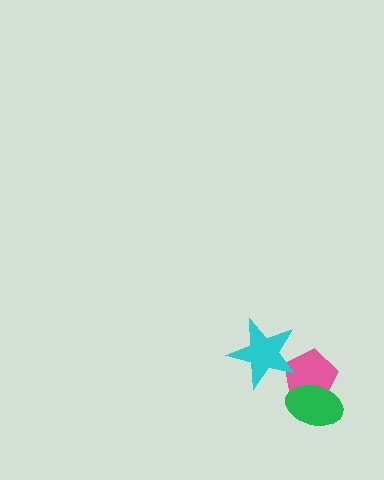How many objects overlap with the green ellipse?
1 object overlaps with the green ellipse.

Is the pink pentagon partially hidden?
Yes, it is partially covered by another shape.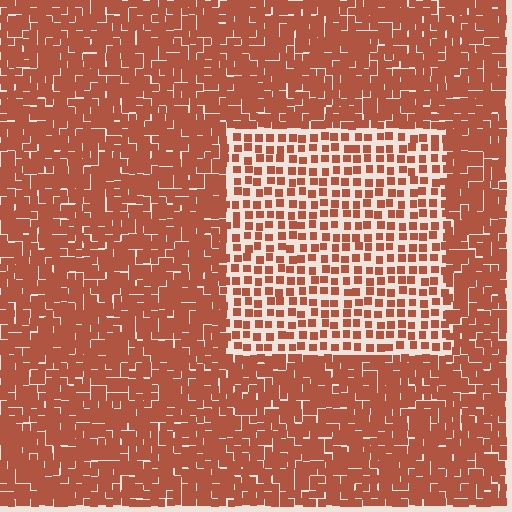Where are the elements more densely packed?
The elements are more densely packed outside the rectangle boundary.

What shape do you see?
I see a rectangle.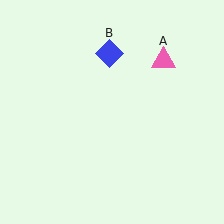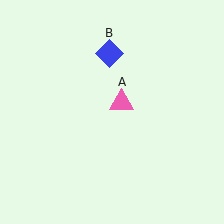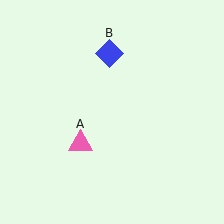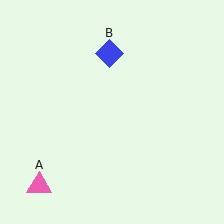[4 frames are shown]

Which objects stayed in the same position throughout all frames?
Blue diamond (object B) remained stationary.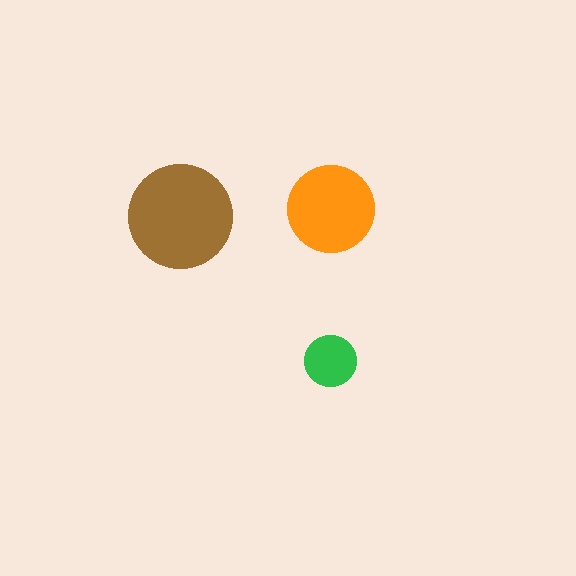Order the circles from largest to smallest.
the brown one, the orange one, the green one.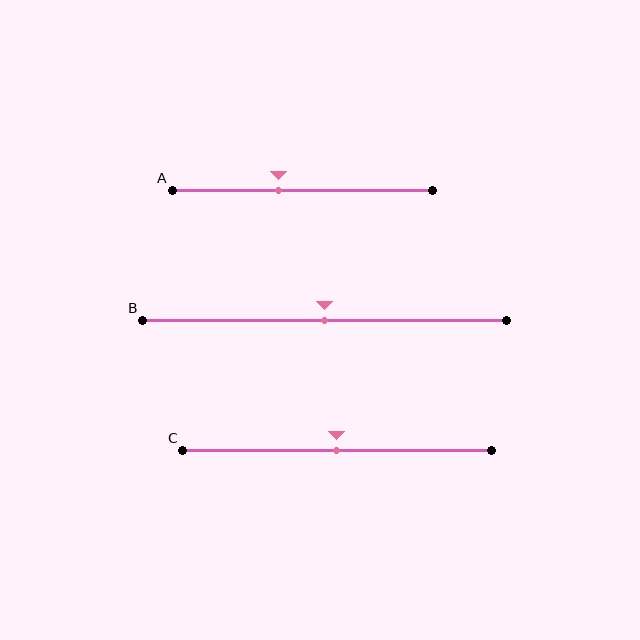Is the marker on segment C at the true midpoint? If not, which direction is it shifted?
Yes, the marker on segment C is at the true midpoint.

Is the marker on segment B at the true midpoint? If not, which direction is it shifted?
Yes, the marker on segment B is at the true midpoint.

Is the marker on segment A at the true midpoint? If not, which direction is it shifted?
No, the marker on segment A is shifted to the left by about 9% of the segment length.